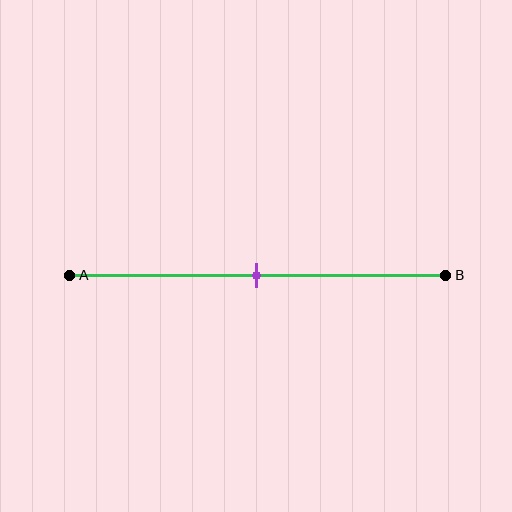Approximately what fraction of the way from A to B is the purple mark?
The purple mark is approximately 50% of the way from A to B.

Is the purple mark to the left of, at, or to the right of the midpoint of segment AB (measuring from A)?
The purple mark is approximately at the midpoint of segment AB.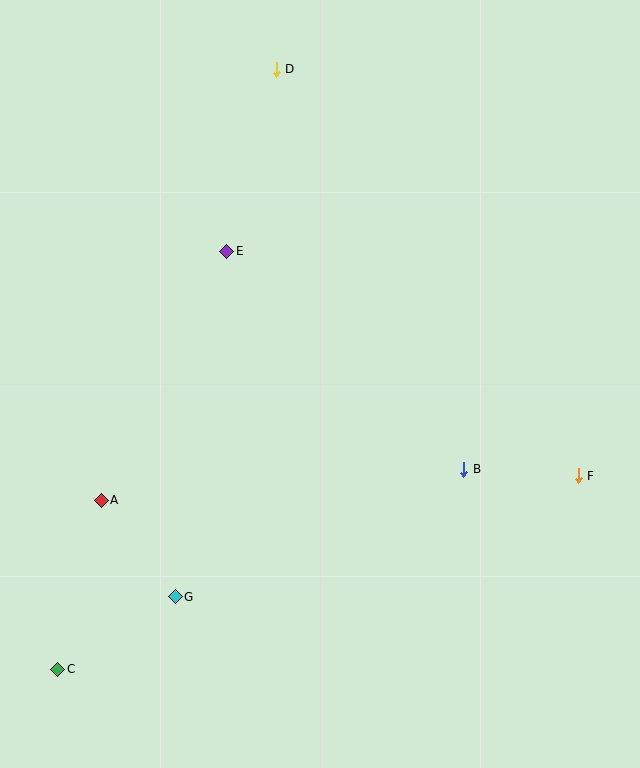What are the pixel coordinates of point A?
Point A is at (101, 500).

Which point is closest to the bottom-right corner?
Point F is closest to the bottom-right corner.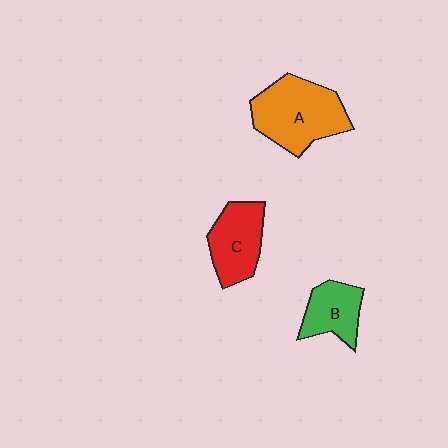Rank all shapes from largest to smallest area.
From largest to smallest: A (orange), C (red), B (green).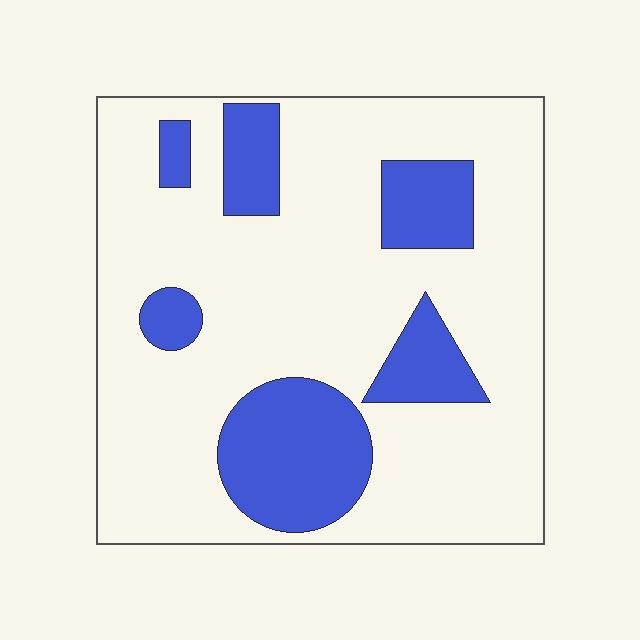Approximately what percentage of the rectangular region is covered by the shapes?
Approximately 25%.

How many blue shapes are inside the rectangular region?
6.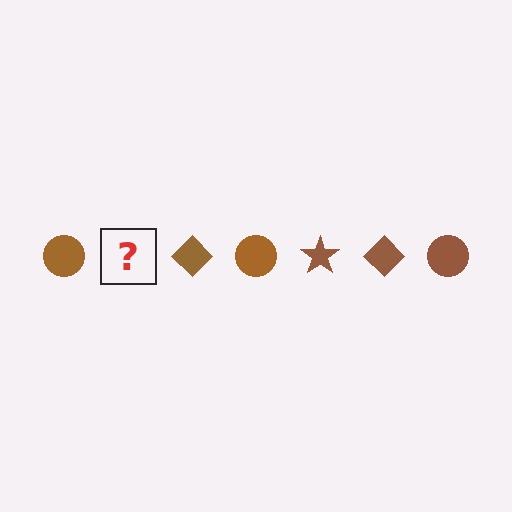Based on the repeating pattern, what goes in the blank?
The blank should be a brown star.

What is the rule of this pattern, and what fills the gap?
The rule is that the pattern cycles through circle, star, diamond shapes in brown. The gap should be filled with a brown star.